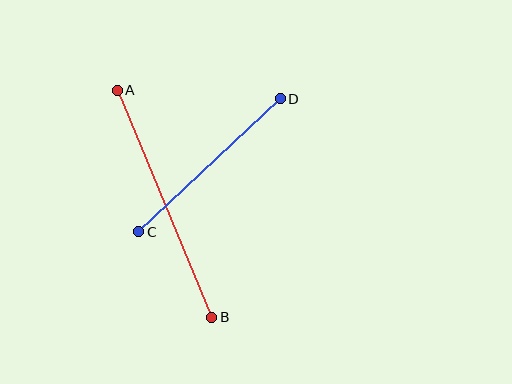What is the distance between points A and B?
The distance is approximately 246 pixels.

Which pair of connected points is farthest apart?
Points A and B are farthest apart.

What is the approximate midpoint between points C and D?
The midpoint is at approximately (209, 165) pixels.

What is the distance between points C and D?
The distance is approximately 194 pixels.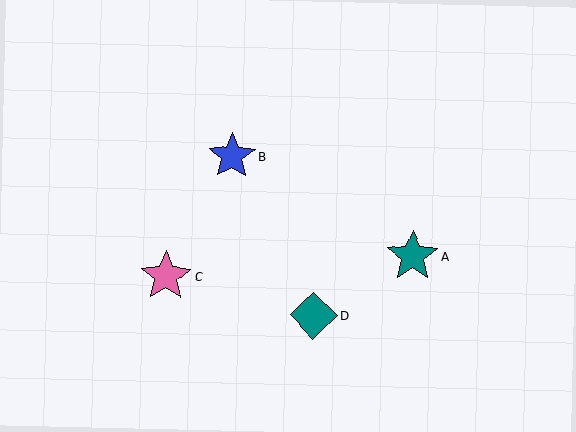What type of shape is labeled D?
Shape D is a teal diamond.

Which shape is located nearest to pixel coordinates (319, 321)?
The teal diamond (labeled D) at (313, 315) is nearest to that location.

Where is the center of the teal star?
The center of the teal star is at (413, 256).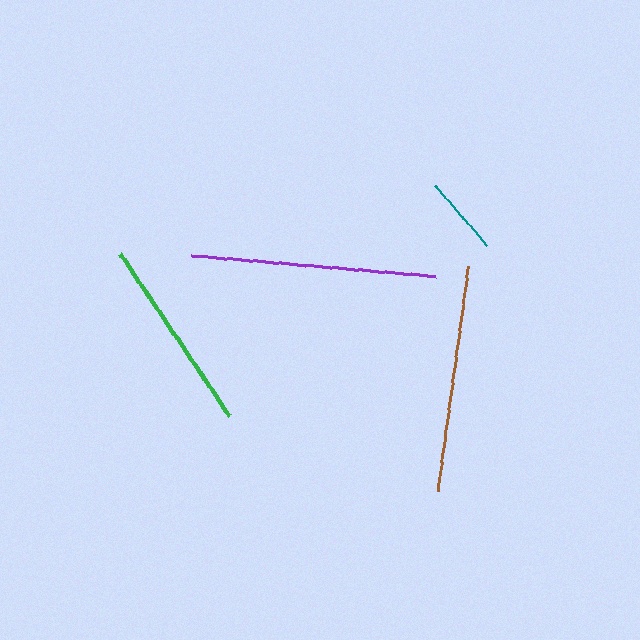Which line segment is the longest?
The purple line is the longest at approximately 244 pixels.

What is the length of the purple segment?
The purple segment is approximately 244 pixels long.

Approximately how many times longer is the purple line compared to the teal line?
The purple line is approximately 3.1 times the length of the teal line.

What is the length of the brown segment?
The brown segment is approximately 227 pixels long.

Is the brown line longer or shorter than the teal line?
The brown line is longer than the teal line.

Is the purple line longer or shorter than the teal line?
The purple line is longer than the teal line.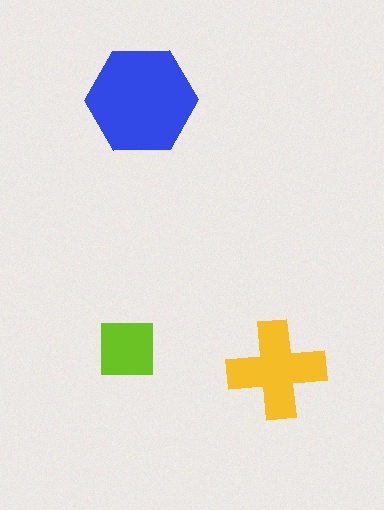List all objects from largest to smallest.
The blue hexagon, the yellow cross, the lime square.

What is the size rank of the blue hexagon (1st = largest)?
1st.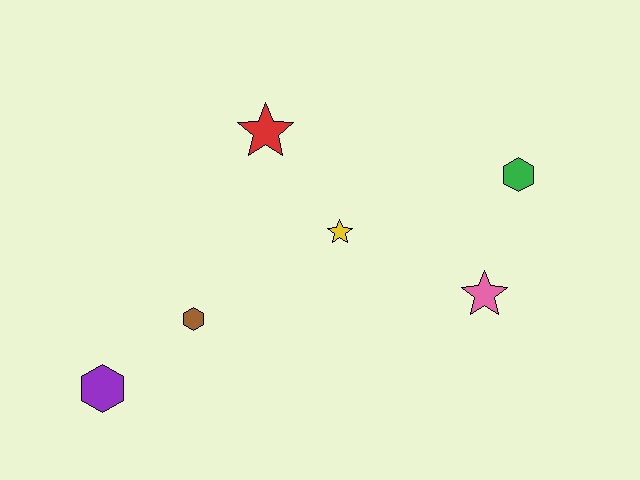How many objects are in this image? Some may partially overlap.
There are 6 objects.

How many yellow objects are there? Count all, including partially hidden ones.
There is 1 yellow object.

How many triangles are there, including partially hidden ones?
There are no triangles.